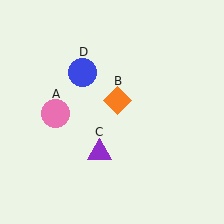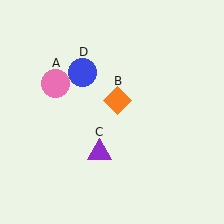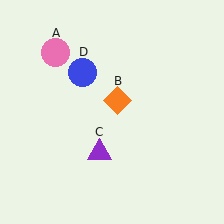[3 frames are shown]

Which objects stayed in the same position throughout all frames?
Orange diamond (object B) and purple triangle (object C) and blue circle (object D) remained stationary.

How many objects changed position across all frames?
1 object changed position: pink circle (object A).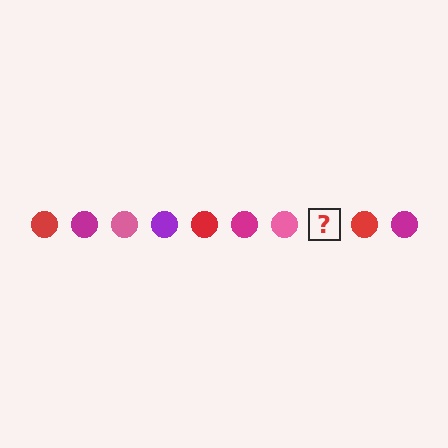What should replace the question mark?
The question mark should be replaced with a purple circle.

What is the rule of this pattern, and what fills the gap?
The rule is that the pattern cycles through red, magenta, pink, purple circles. The gap should be filled with a purple circle.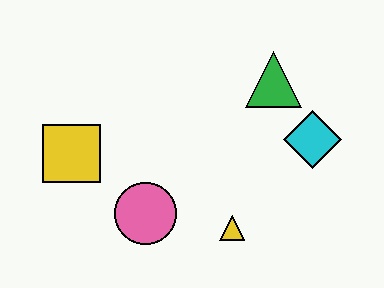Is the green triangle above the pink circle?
Yes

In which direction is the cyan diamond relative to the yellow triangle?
The cyan diamond is above the yellow triangle.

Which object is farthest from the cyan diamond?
The yellow square is farthest from the cyan diamond.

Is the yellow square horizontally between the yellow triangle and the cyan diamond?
No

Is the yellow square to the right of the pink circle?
No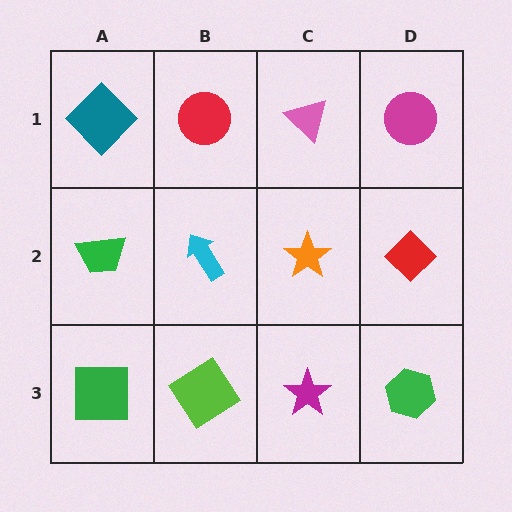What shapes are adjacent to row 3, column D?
A red diamond (row 2, column D), a magenta star (row 3, column C).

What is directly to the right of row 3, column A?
A lime diamond.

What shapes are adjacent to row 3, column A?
A green trapezoid (row 2, column A), a lime diamond (row 3, column B).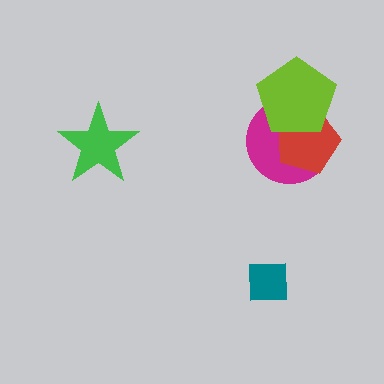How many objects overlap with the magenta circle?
2 objects overlap with the magenta circle.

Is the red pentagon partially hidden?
Yes, it is partially covered by another shape.